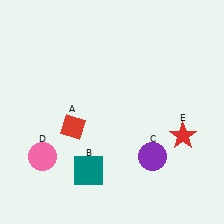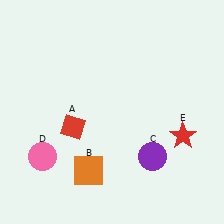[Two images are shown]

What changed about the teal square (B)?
In Image 1, B is teal. In Image 2, it changed to orange.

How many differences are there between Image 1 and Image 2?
There is 1 difference between the two images.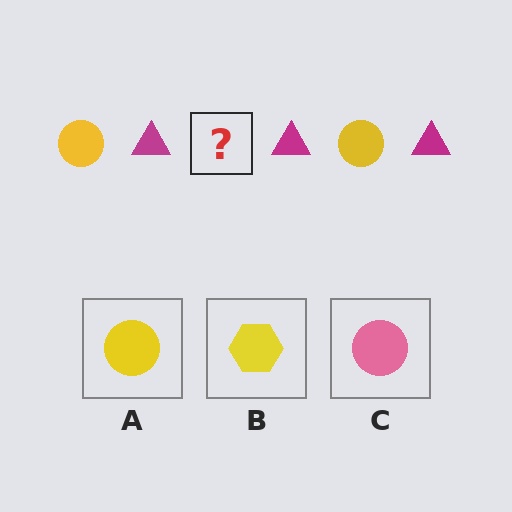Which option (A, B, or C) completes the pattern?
A.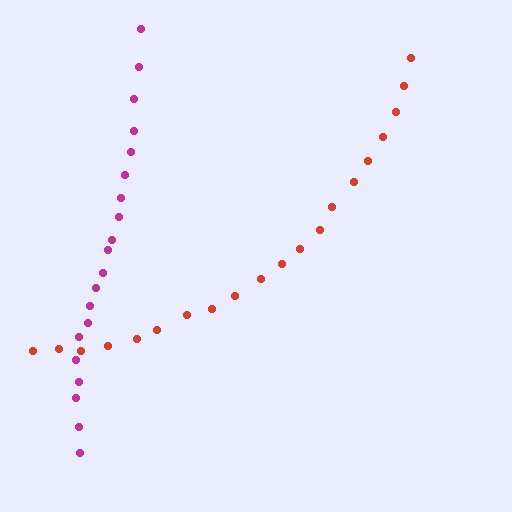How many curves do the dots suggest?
There are 2 distinct paths.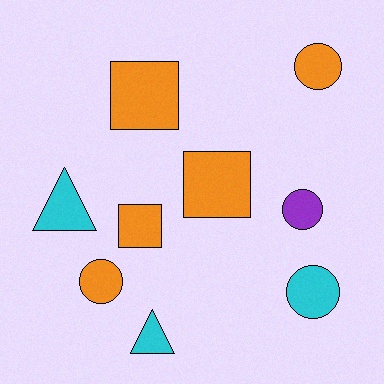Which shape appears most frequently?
Circle, with 4 objects.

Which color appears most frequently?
Orange, with 5 objects.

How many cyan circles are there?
There is 1 cyan circle.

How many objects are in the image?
There are 9 objects.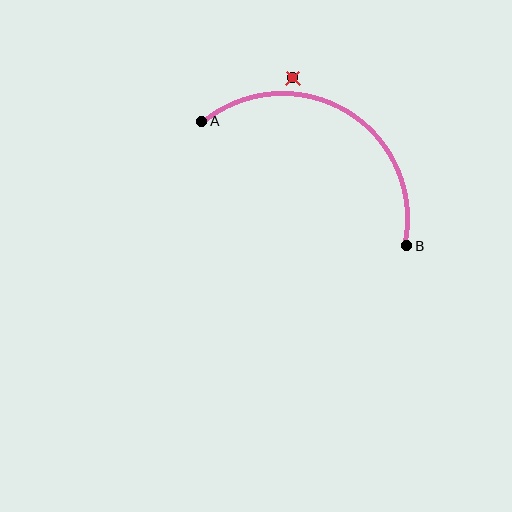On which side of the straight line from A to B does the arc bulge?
The arc bulges above the straight line connecting A and B.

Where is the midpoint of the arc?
The arc midpoint is the point on the curve farthest from the straight line joining A and B. It sits above that line.